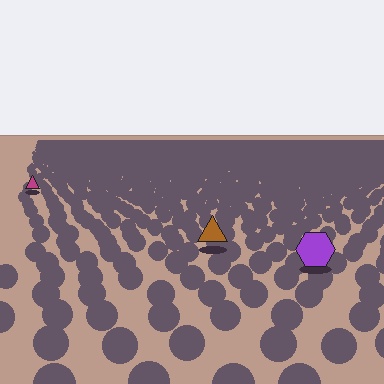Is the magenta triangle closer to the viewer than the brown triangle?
No. The brown triangle is closer — you can tell from the texture gradient: the ground texture is coarser near it.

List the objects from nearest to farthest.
From nearest to farthest: the purple hexagon, the brown triangle, the magenta triangle.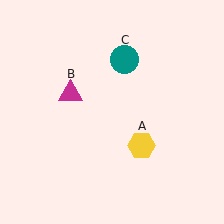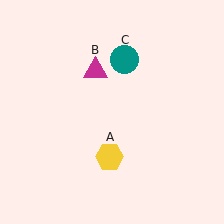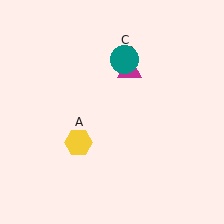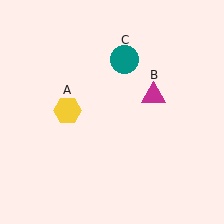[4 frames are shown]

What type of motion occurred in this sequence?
The yellow hexagon (object A), magenta triangle (object B) rotated clockwise around the center of the scene.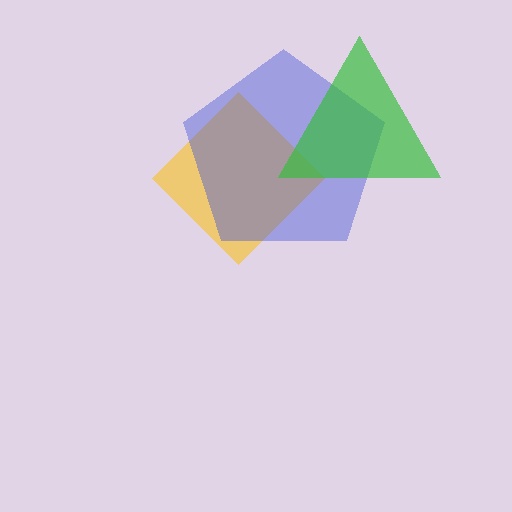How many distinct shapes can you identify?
There are 3 distinct shapes: a yellow diamond, a blue pentagon, a green triangle.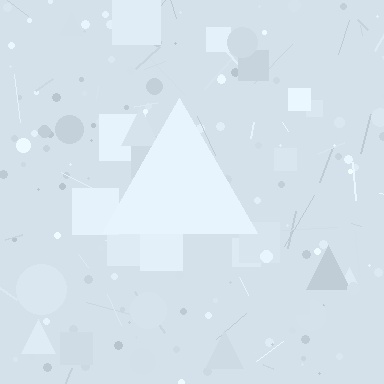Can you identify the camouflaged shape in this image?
The camouflaged shape is a triangle.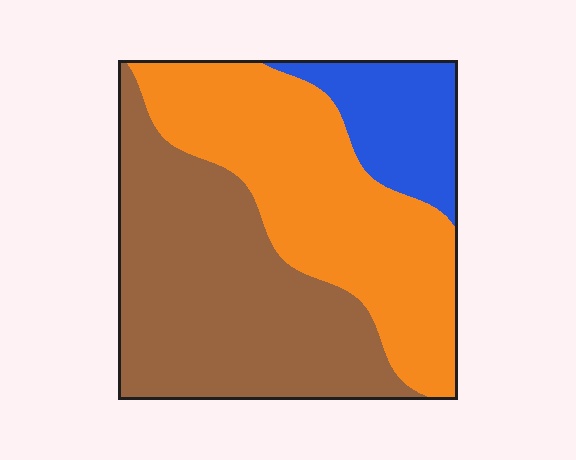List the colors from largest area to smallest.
From largest to smallest: brown, orange, blue.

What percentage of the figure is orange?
Orange takes up between a quarter and a half of the figure.